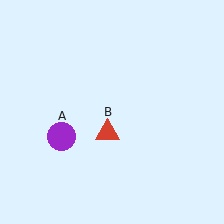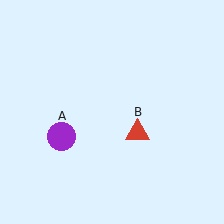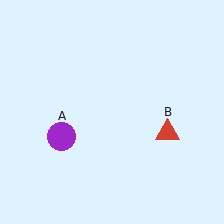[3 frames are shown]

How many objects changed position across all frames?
1 object changed position: red triangle (object B).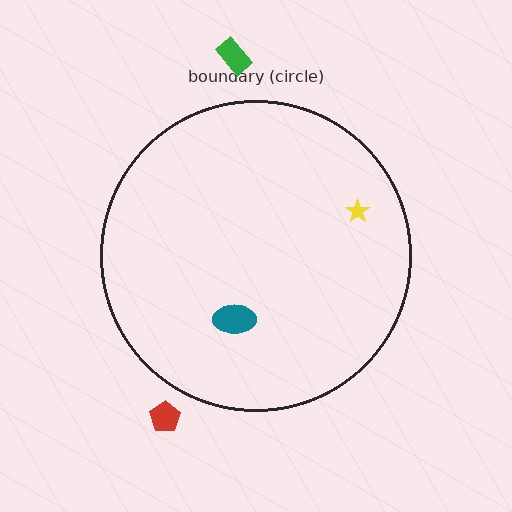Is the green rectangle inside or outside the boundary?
Outside.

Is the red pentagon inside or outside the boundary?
Outside.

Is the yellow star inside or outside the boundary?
Inside.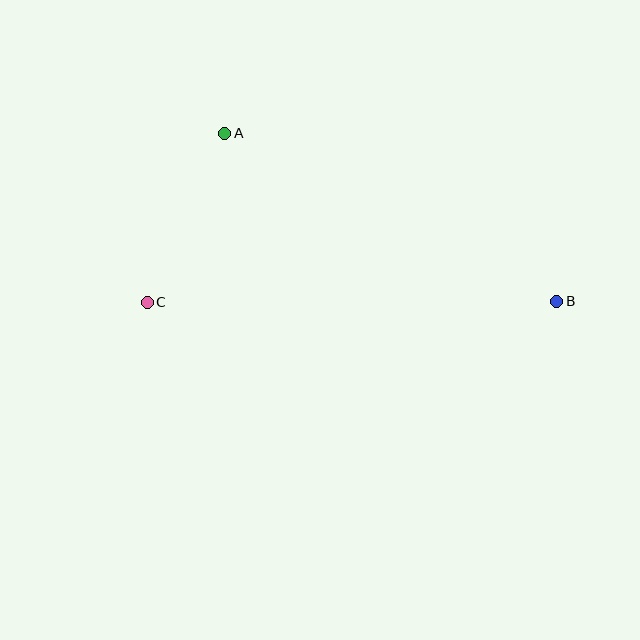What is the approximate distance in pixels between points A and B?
The distance between A and B is approximately 373 pixels.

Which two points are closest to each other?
Points A and C are closest to each other.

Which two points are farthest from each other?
Points B and C are farthest from each other.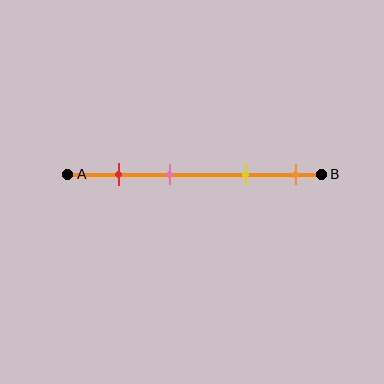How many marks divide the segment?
There are 4 marks dividing the segment.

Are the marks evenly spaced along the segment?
No, the marks are not evenly spaced.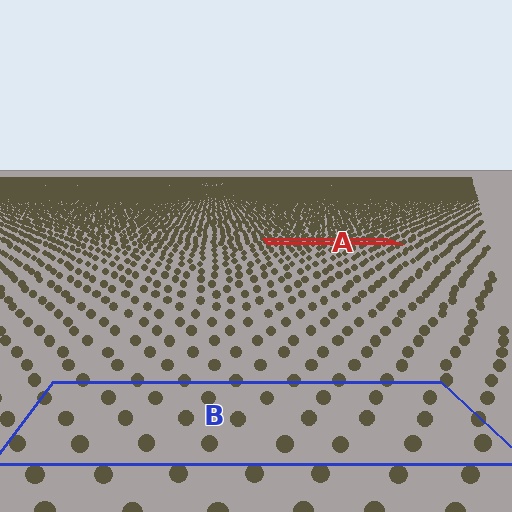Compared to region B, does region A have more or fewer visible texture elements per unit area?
Region A has more texture elements per unit area — they are packed more densely because it is farther away.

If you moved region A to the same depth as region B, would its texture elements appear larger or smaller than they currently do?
They would appear larger. At a closer depth, the same texture elements are projected at a bigger on-screen size.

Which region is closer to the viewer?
Region B is closer. The texture elements there are larger and more spread out.